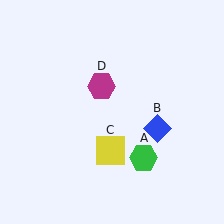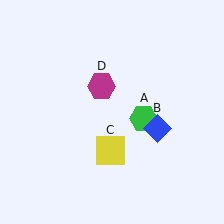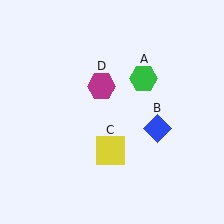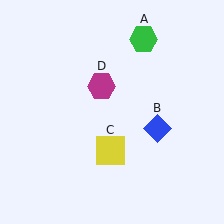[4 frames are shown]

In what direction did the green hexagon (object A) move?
The green hexagon (object A) moved up.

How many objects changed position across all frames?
1 object changed position: green hexagon (object A).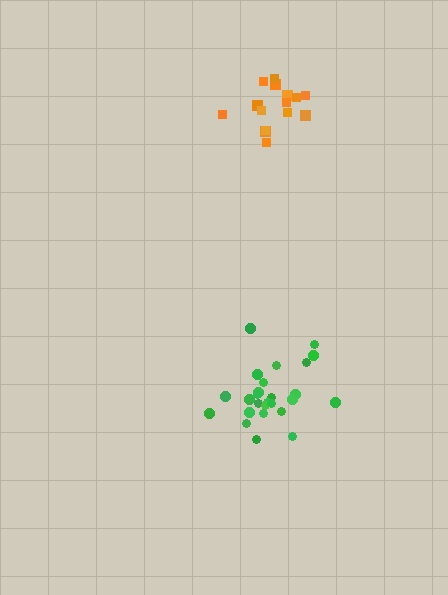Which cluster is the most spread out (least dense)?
Orange.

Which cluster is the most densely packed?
Green.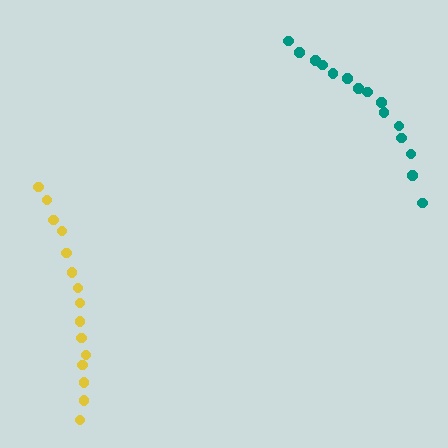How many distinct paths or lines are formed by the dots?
There are 2 distinct paths.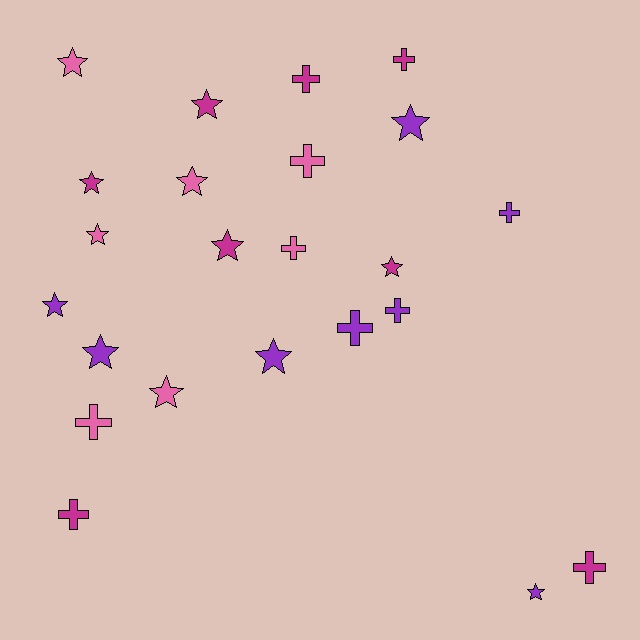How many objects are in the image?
There are 23 objects.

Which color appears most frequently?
Magenta, with 8 objects.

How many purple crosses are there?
There are 3 purple crosses.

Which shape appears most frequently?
Star, with 13 objects.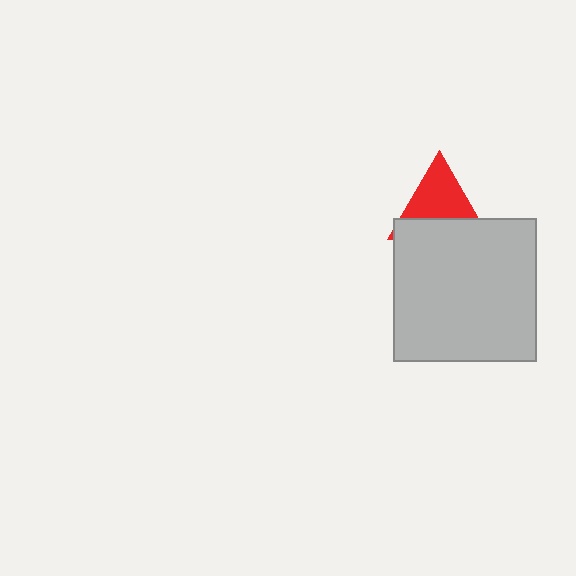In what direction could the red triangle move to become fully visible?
The red triangle could move up. That would shift it out from behind the light gray square entirely.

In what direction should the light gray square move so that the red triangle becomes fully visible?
The light gray square should move down. That is the shortest direction to clear the overlap and leave the red triangle fully visible.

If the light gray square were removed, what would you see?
You would see the complete red triangle.